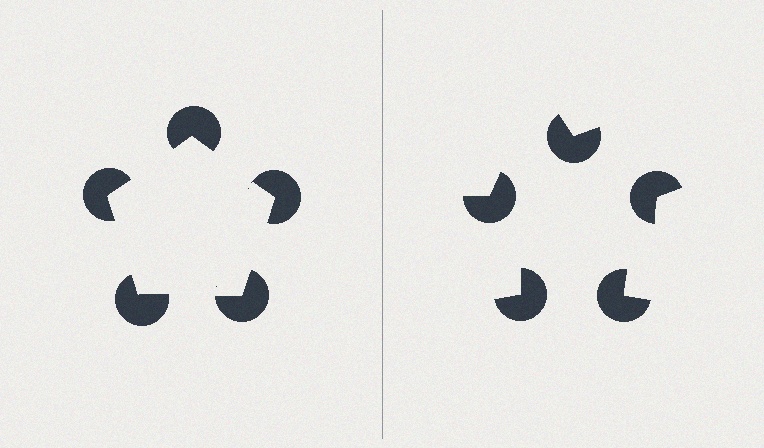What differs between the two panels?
The pac-man discs are positioned identically on both sides; only the wedge orientations differ. On the left they align to a pentagon; on the right they are misaligned.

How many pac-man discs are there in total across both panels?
10 — 5 on each side.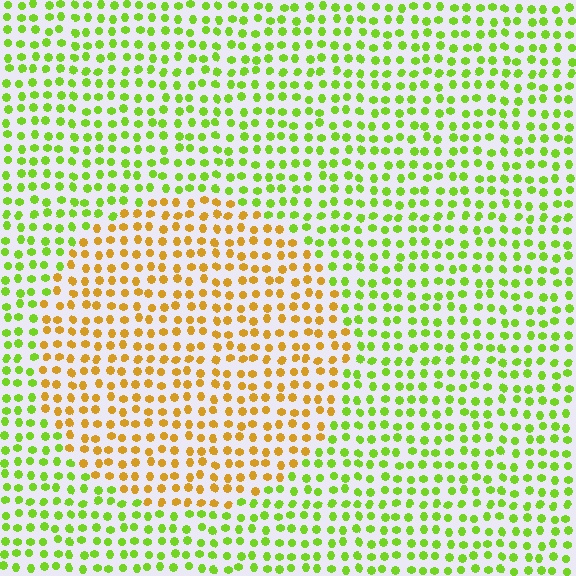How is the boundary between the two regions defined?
The boundary is defined purely by a slight shift in hue (about 52 degrees). Spacing, size, and orientation are identical on both sides.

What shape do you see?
I see a circle.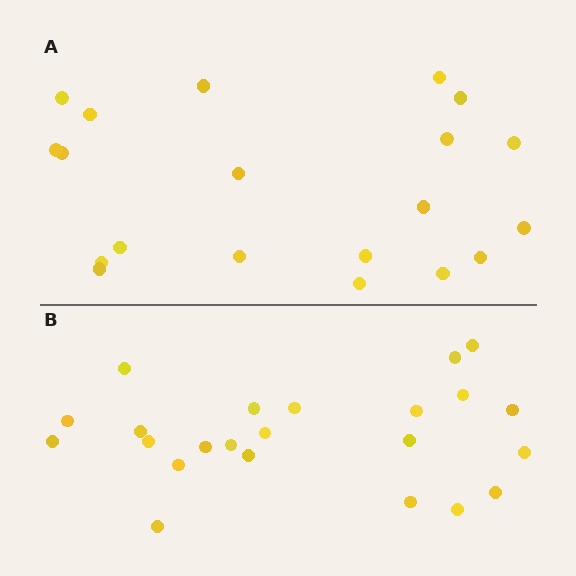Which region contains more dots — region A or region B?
Region B (the bottom region) has more dots.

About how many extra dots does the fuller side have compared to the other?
Region B has just a few more — roughly 2 or 3 more dots than region A.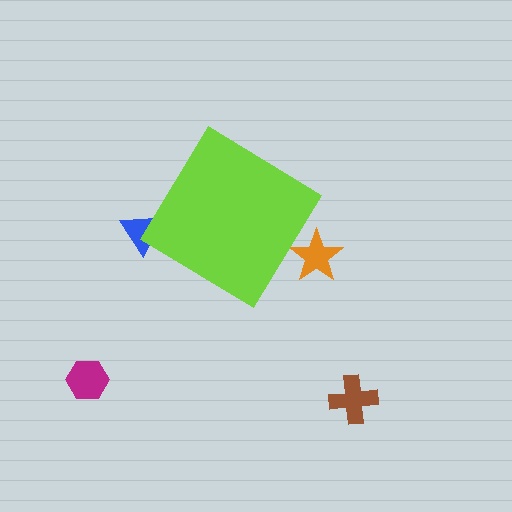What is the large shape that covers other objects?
A lime diamond.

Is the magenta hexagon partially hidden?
No, the magenta hexagon is fully visible.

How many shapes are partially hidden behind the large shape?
2 shapes are partially hidden.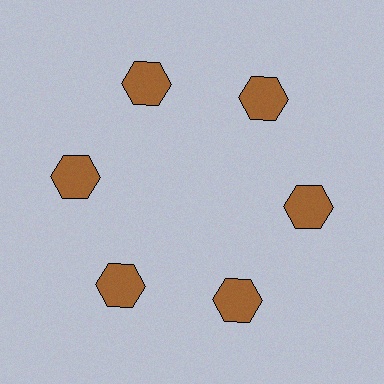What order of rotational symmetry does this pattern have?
This pattern has 6-fold rotational symmetry.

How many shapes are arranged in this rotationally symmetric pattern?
There are 6 shapes, arranged in 6 groups of 1.